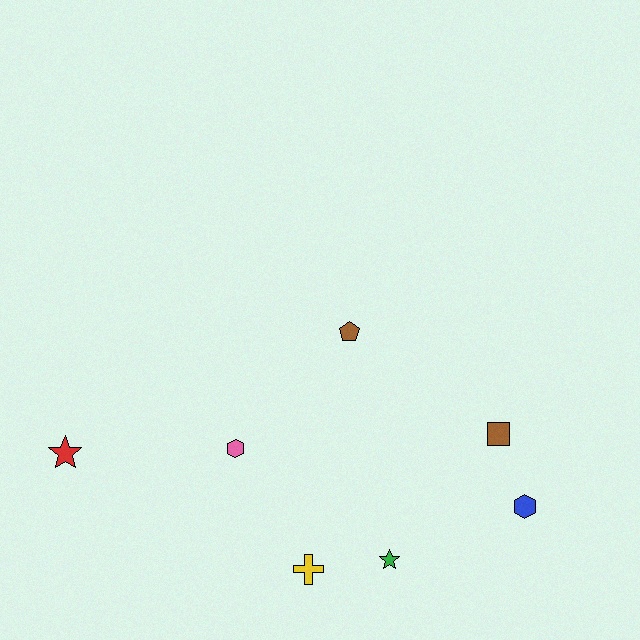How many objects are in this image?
There are 7 objects.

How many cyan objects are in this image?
There are no cyan objects.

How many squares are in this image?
There is 1 square.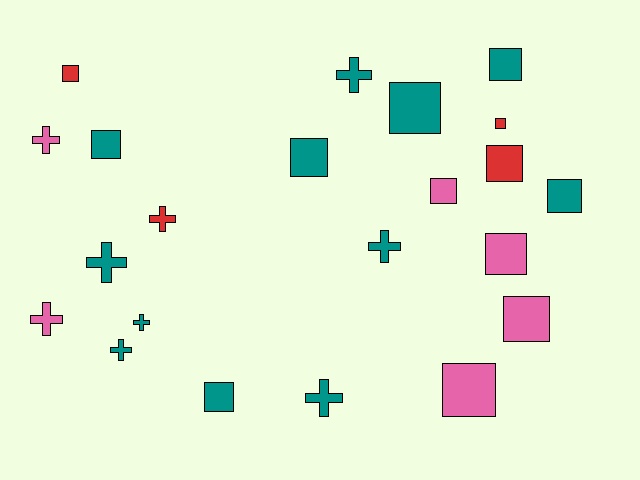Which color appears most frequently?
Teal, with 12 objects.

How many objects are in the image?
There are 22 objects.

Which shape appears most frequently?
Square, with 13 objects.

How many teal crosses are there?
There are 6 teal crosses.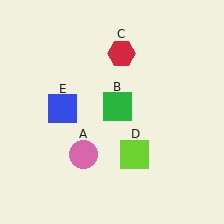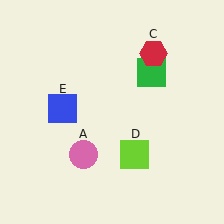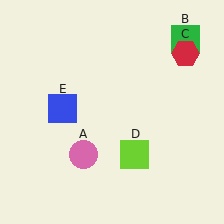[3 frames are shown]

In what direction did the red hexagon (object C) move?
The red hexagon (object C) moved right.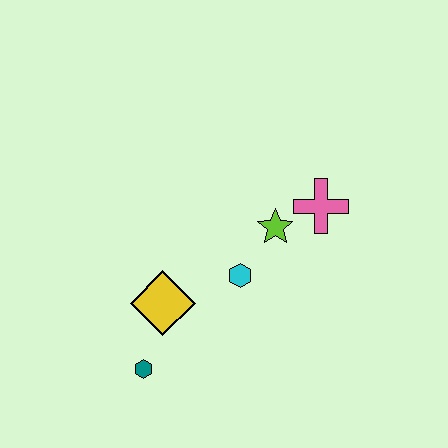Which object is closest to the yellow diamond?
The teal hexagon is closest to the yellow diamond.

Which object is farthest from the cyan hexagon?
The teal hexagon is farthest from the cyan hexagon.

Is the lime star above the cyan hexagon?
Yes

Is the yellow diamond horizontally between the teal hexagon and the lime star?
Yes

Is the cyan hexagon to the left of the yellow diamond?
No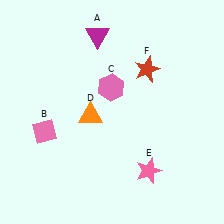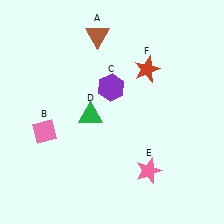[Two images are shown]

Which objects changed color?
A changed from magenta to brown. C changed from pink to purple. D changed from orange to green.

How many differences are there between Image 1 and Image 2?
There are 3 differences between the two images.